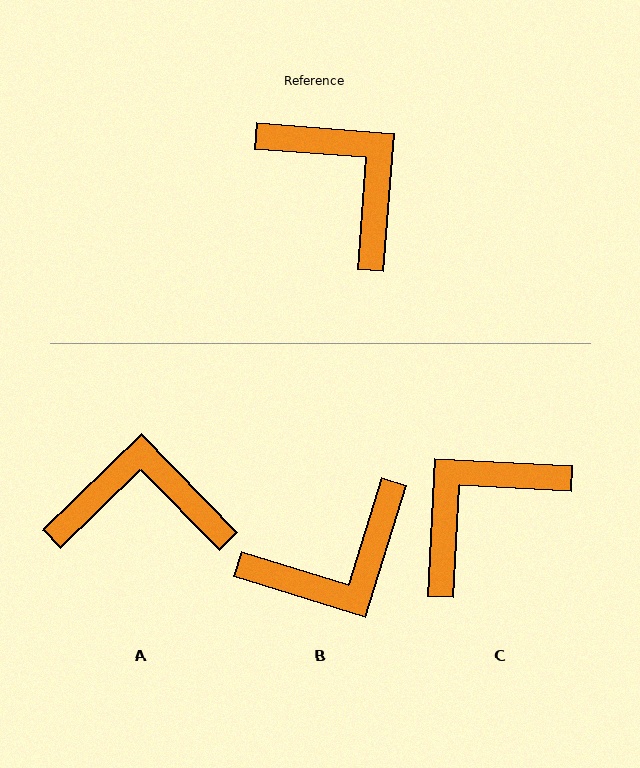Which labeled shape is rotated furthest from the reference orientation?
B, about 103 degrees away.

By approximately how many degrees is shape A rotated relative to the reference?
Approximately 48 degrees counter-clockwise.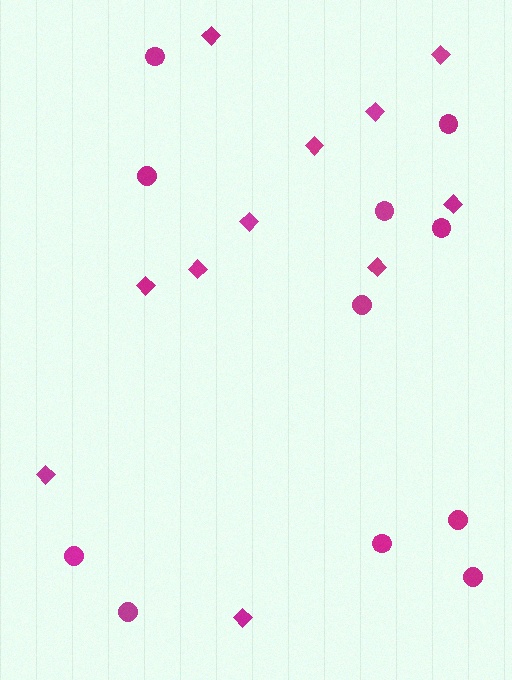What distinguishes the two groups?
There are 2 groups: one group of circles (11) and one group of diamonds (11).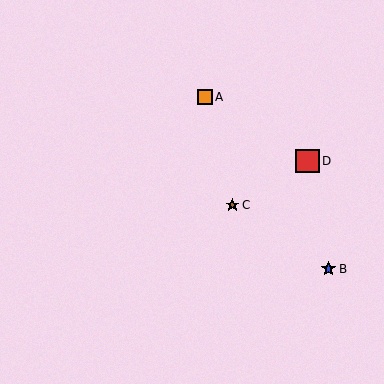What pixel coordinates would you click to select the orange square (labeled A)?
Click at (205, 97) to select the orange square A.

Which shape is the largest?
The red square (labeled D) is the largest.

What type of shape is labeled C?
Shape C is a brown star.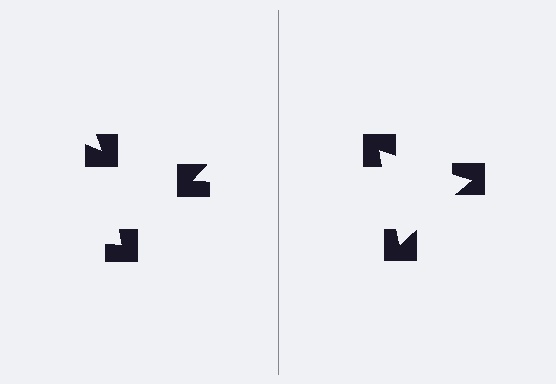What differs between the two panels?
The notched squares are positioned identically on both sides; only the wedge orientations differ. On the right they align to a triangle; on the left they are misaligned.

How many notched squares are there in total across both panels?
6 — 3 on each side.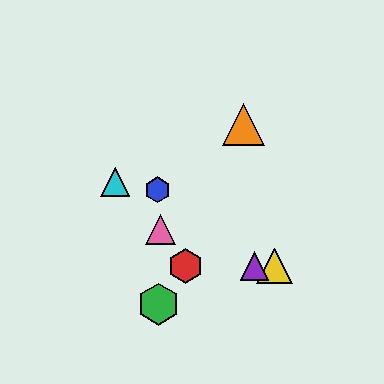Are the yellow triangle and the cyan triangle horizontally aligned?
No, the yellow triangle is at y≈266 and the cyan triangle is at y≈182.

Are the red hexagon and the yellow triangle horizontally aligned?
Yes, both are at y≈266.